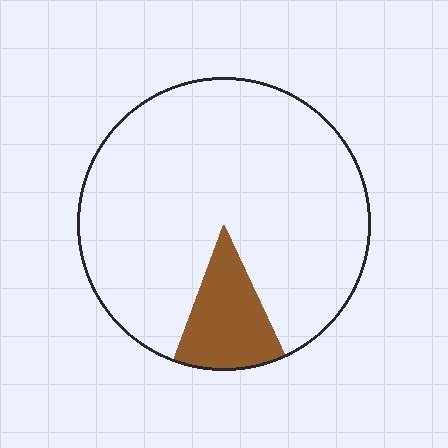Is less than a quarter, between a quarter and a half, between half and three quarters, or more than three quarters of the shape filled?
Less than a quarter.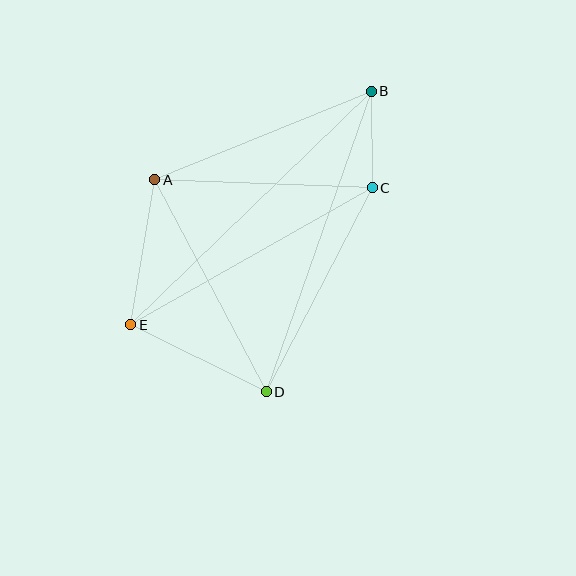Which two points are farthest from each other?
Points B and E are farthest from each other.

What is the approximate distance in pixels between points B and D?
The distance between B and D is approximately 319 pixels.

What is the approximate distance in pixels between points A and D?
The distance between A and D is approximately 240 pixels.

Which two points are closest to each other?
Points B and C are closest to each other.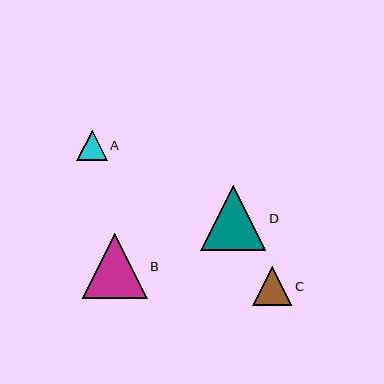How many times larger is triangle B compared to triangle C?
Triangle B is approximately 1.6 times the size of triangle C.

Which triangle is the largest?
Triangle D is the largest with a size of approximately 66 pixels.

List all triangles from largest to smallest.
From largest to smallest: D, B, C, A.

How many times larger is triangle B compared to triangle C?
Triangle B is approximately 1.6 times the size of triangle C.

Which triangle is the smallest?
Triangle A is the smallest with a size of approximately 30 pixels.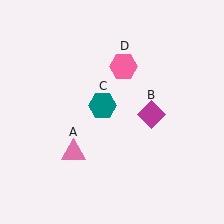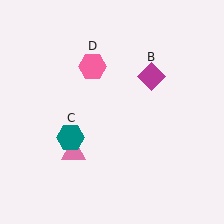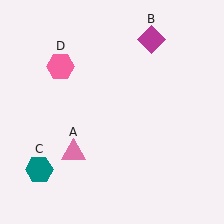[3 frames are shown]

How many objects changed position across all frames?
3 objects changed position: magenta diamond (object B), teal hexagon (object C), pink hexagon (object D).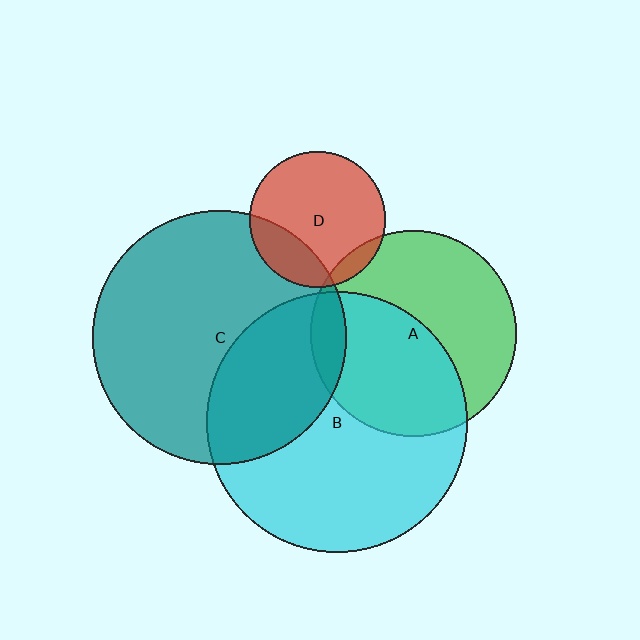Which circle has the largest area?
Circle B (cyan).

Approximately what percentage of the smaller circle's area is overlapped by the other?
Approximately 35%.